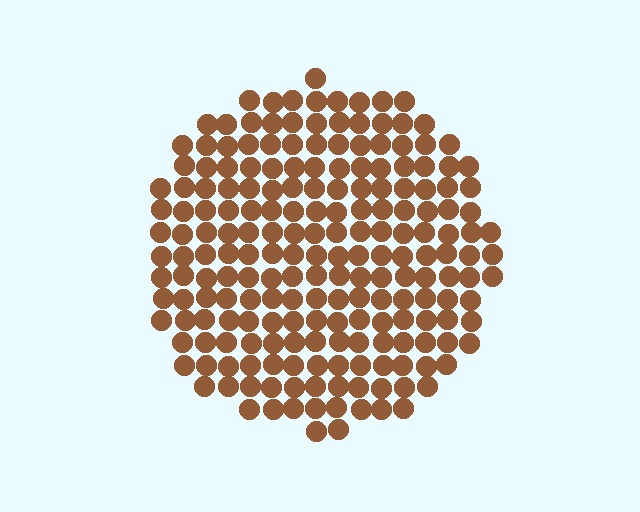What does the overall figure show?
The overall figure shows a circle.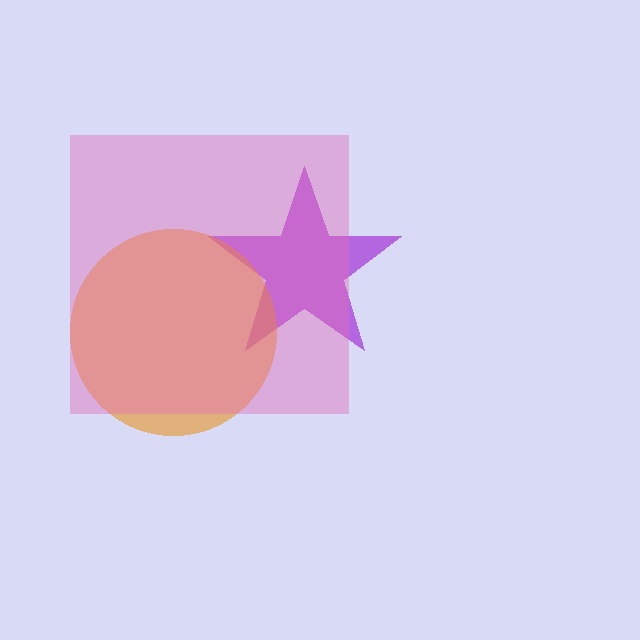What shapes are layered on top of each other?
The layered shapes are: a purple star, an orange circle, a pink square.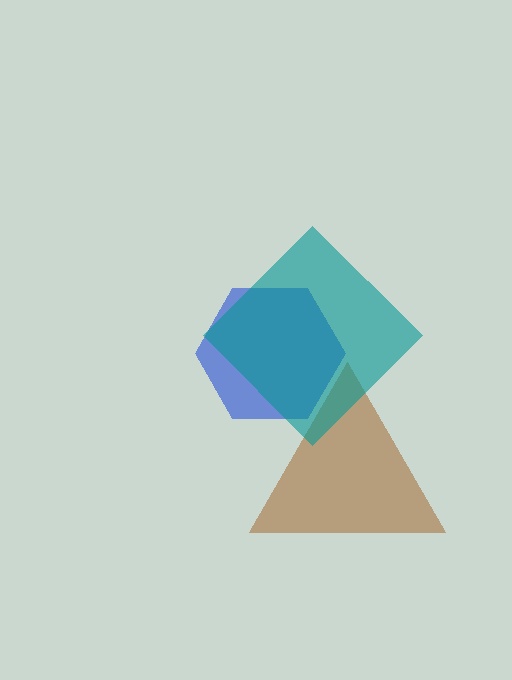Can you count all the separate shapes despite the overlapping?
Yes, there are 3 separate shapes.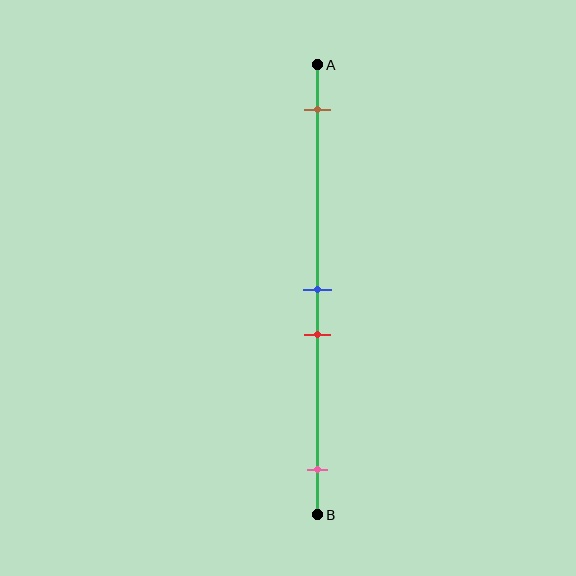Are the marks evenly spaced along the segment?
No, the marks are not evenly spaced.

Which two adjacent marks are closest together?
The blue and red marks are the closest adjacent pair.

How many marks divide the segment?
There are 4 marks dividing the segment.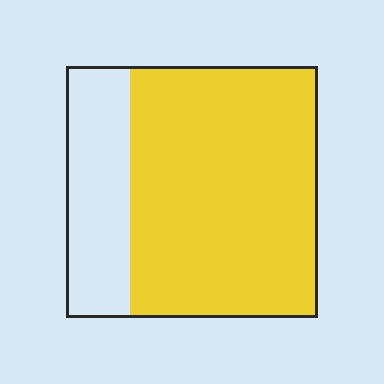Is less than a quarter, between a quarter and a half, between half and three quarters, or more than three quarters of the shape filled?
Between half and three quarters.